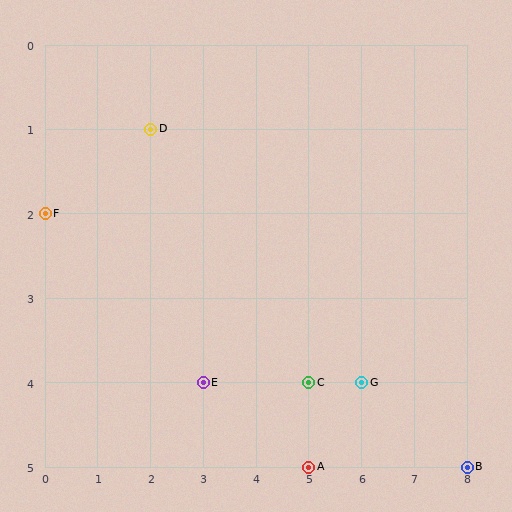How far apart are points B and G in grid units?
Points B and G are 2 columns and 1 row apart (about 2.2 grid units diagonally).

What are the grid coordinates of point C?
Point C is at grid coordinates (5, 4).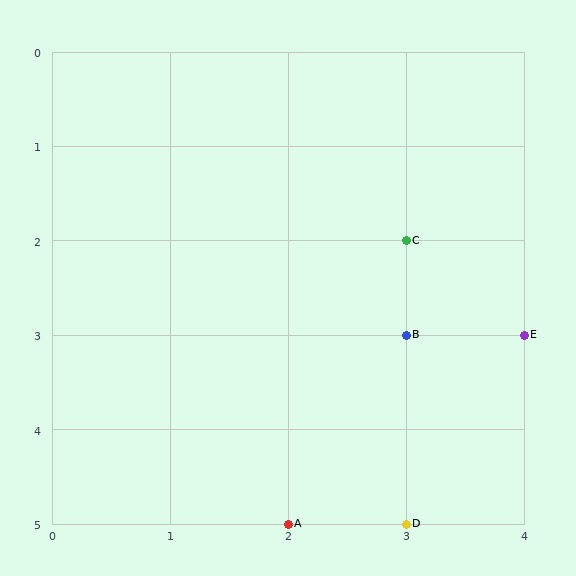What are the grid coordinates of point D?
Point D is at grid coordinates (3, 5).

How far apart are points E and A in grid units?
Points E and A are 2 columns and 2 rows apart (about 2.8 grid units diagonally).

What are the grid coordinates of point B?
Point B is at grid coordinates (3, 3).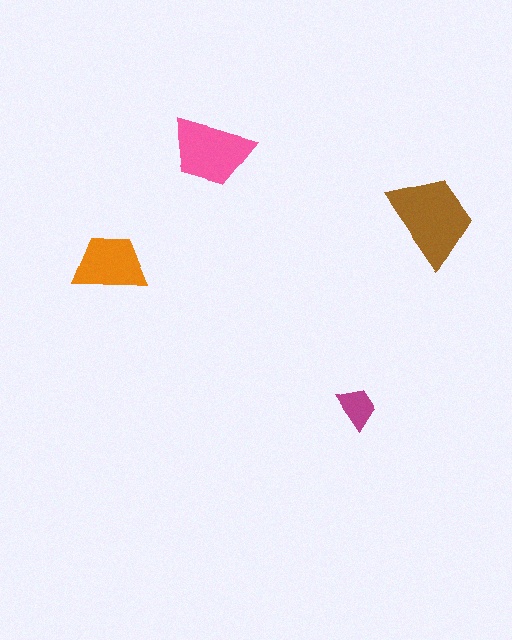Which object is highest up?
The pink trapezoid is topmost.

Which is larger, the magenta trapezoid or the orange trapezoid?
The orange one.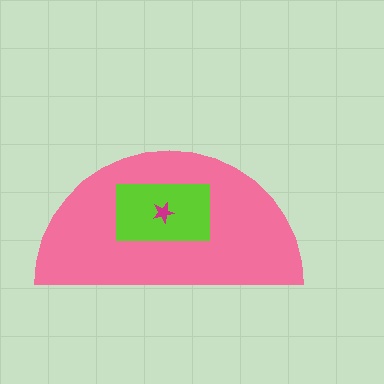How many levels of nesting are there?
3.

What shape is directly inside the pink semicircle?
The lime rectangle.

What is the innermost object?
The magenta star.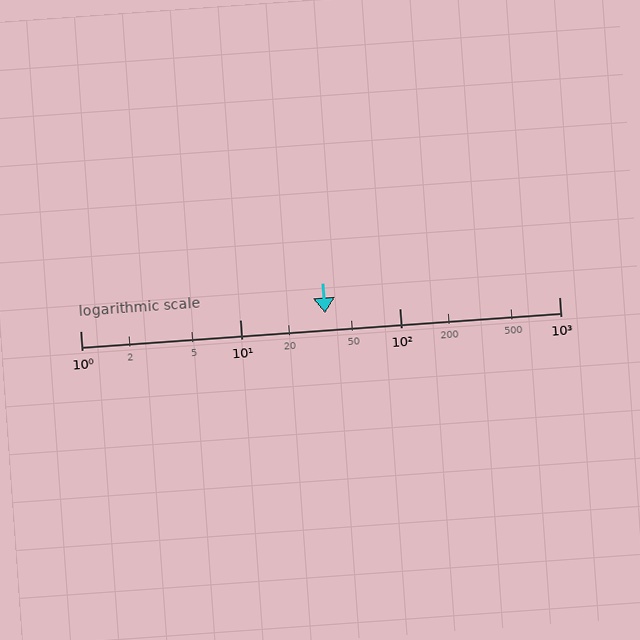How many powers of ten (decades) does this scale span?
The scale spans 3 decades, from 1 to 1000.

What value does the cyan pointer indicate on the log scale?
The pointer indicates approximately 34.